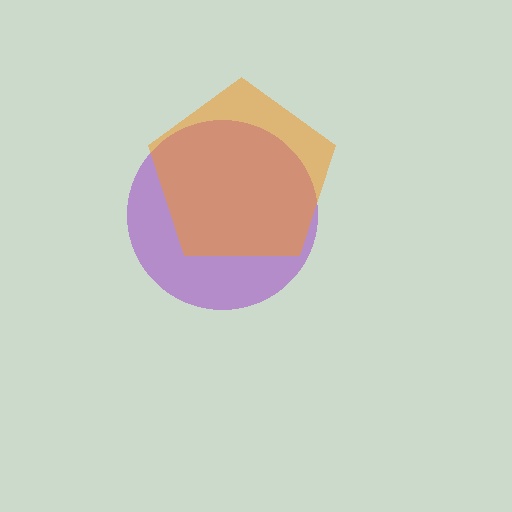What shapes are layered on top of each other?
The layered shapes are: a purple circle, an orange pentagon.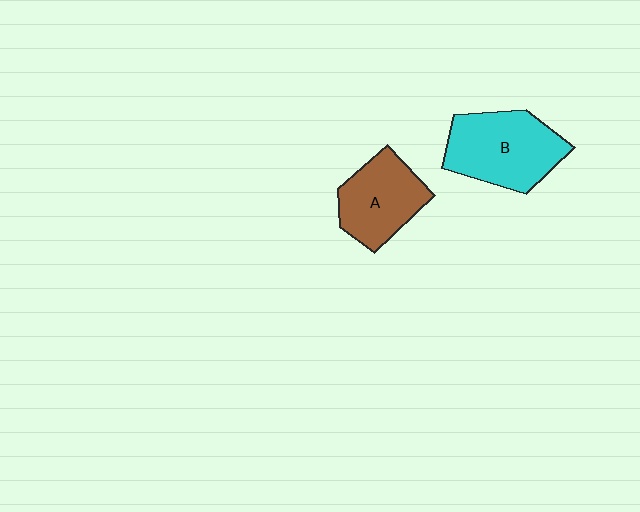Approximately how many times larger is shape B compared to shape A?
Approximately 1.3 times.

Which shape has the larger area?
Shape B (cyan).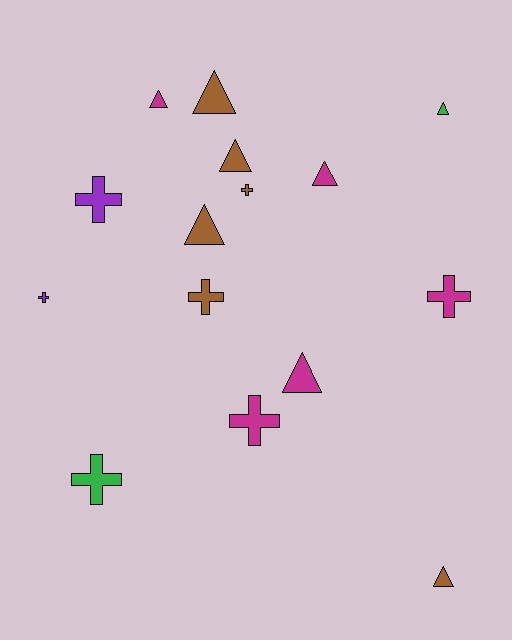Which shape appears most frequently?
Triangle, with 8 objects.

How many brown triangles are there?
There are 4 brown triangles.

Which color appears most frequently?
Brown, with 6 objects.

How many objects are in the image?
There are 15 objects.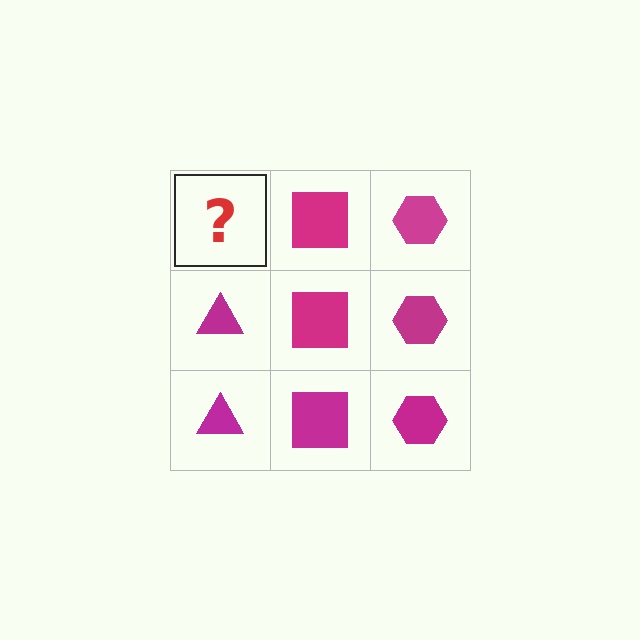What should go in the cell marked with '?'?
The missing cell should contain a magenta triangle.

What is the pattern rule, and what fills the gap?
The rule is that each column has a consistent shape. The gap should be filled with a magenta triangle.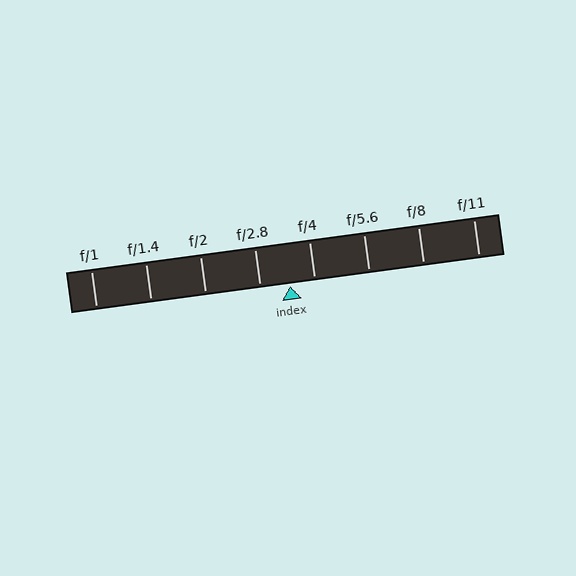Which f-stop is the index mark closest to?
The index mark is closest to f/4.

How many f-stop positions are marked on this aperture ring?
There are 8 f-stop positions marked.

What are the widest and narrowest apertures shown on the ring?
The widest aperture shown is f/1 and the narrowest is f/11.